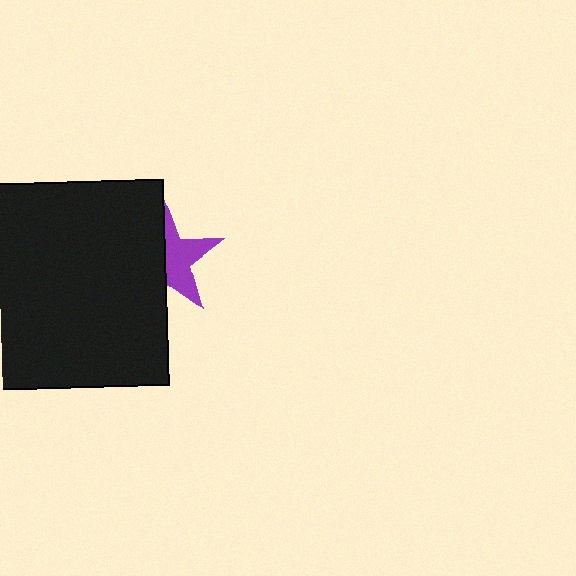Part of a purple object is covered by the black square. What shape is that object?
It is a star.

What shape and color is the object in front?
The object in front is a black square.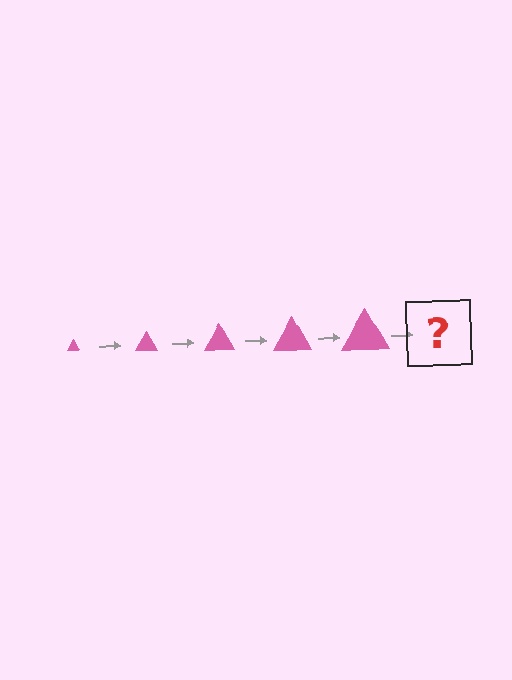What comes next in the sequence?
The next element should be a pink triangle, larger than the previous one.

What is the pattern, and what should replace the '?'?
The pattern is that the triangle gets progressively larger each step. The '?' should be a pink triangle, larger than the previous one.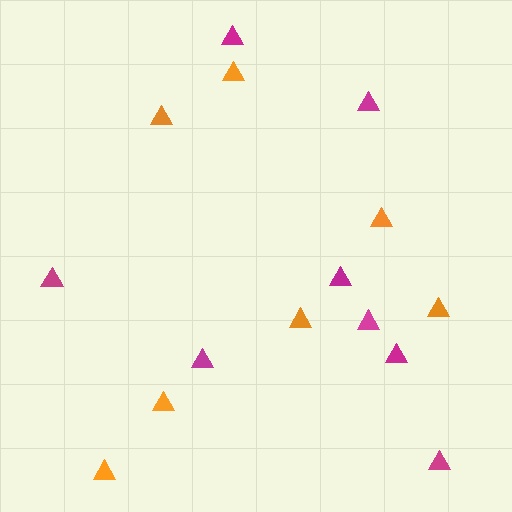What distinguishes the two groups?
There are 2 groups: one group of orange triangles (7) and one group of magenta triangles (8).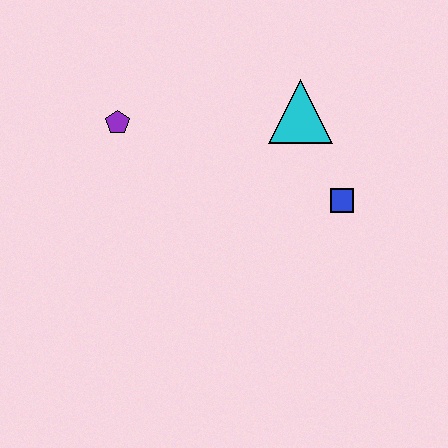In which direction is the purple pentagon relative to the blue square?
The purple pentagon is to the left of the blue square.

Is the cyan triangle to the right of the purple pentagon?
Yes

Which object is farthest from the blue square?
The purple pentagon is farthest from the blue square.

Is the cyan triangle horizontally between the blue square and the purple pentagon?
Yes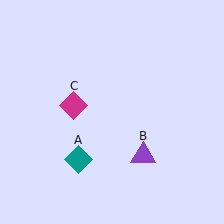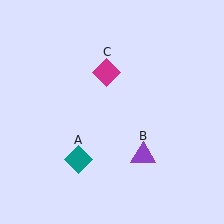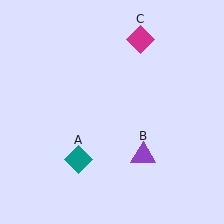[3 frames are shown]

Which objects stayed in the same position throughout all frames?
Teal diamond (object A) and purple triangle (object B) remained stationary.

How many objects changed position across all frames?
1 object changed position: magenta diamond (object C).